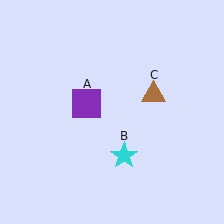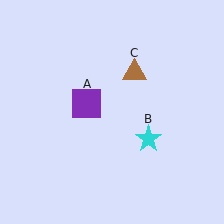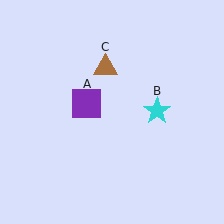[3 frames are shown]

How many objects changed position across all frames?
2 objects changed position: cyan star (object B), brown triangle (object C).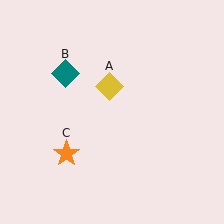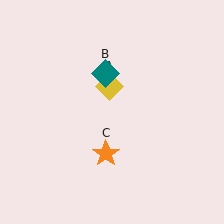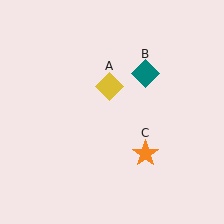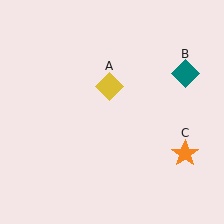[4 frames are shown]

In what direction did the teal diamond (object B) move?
The teal diamond (object B) moved right.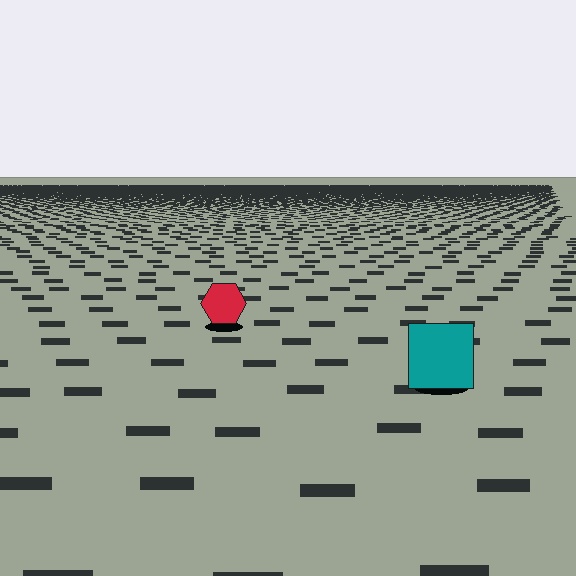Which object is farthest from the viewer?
The red hexagon is farthest from the viewer. It appears smaller and the ground texture around it is denser.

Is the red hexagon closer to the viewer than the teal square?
No. The teal square is closer — you can tell from the texture gradient: the ground texture is coarser near it.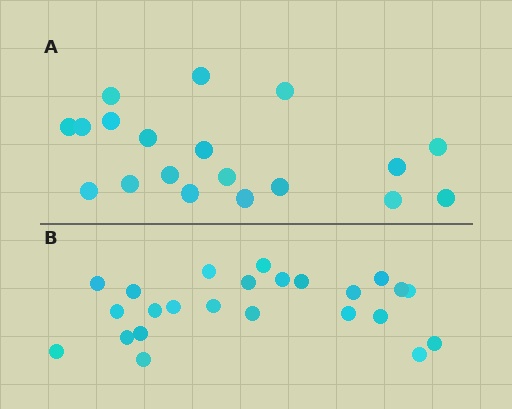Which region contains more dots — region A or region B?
Region B (the bottom region) has more dots.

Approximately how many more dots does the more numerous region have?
Region B has about 5 more dots than region A.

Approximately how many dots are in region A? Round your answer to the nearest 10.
About 20 dots. (The exact count is 19, which rounds to 20.)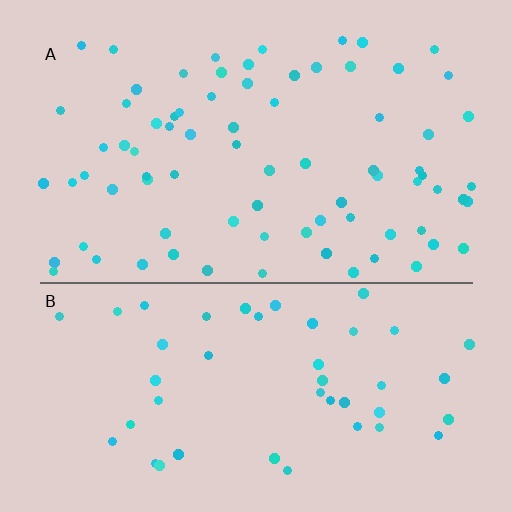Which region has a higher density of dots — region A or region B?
A (the top).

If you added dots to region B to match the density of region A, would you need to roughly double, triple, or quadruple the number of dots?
Approximately double.